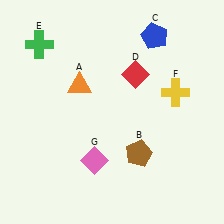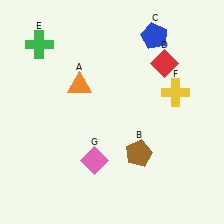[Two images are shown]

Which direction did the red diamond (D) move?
The red diamond (D) moved right.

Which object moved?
The red diamond (D) moved right.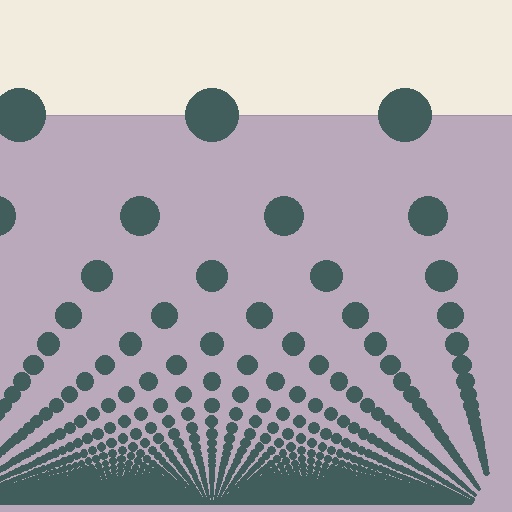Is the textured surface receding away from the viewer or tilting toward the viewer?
The surface appears to tilt toward the viewer. Texture elements get larger and sparser toward the top.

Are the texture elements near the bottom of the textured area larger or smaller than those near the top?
Smaller. The gradient is inverted — elements near the bottom are smaller and denser.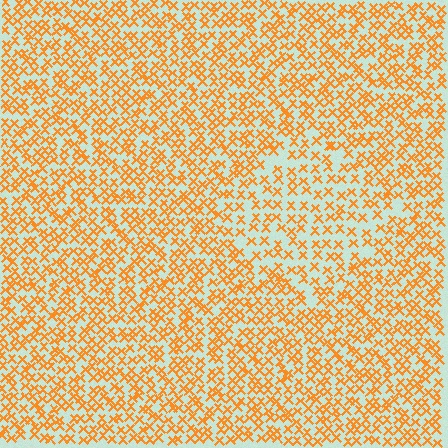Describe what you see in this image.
The image contains small orange elements arranged at two different densities. A diamond-shaped region is visible where the elements are less densely packed than the surrounding area.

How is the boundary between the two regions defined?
The boundary is defined by a change in element density (approximately 1.6x ratio). All elements are the same color, size, and shape.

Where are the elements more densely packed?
The elements are more densely packed outside the diamond boundary.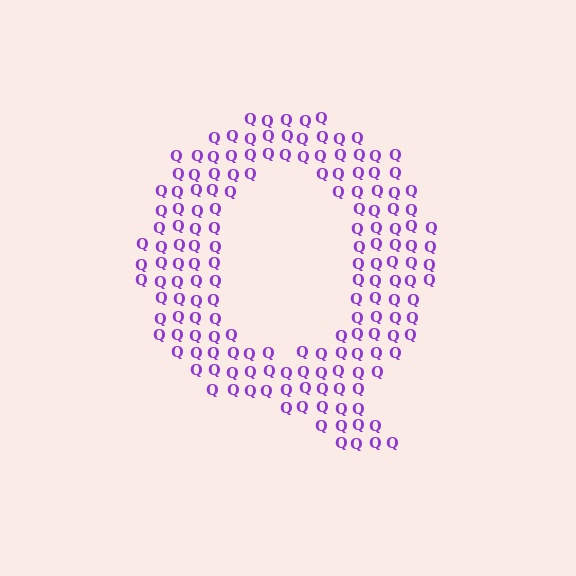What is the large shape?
The large shape is the letter Q.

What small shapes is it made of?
It is made of small letter Q's.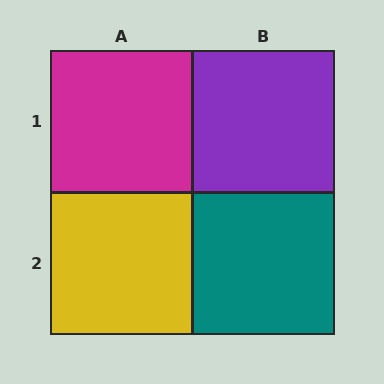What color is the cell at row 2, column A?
Yellow.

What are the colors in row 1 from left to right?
Magenta, purple.